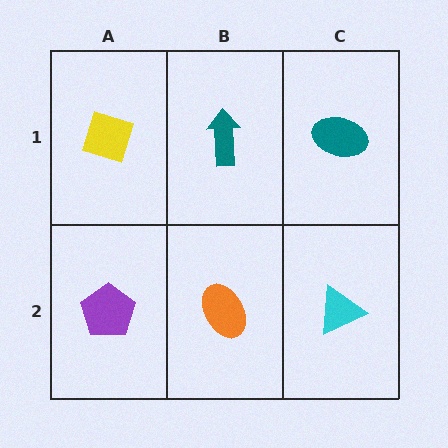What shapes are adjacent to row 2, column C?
A teal ellipse (row 1, column C), an orange ellipse (row 2, column B).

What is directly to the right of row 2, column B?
A cyan triangle.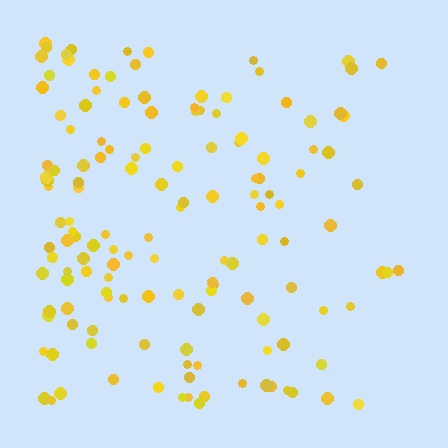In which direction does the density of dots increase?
From right to left, with the left side densest.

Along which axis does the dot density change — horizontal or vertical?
Horizontal.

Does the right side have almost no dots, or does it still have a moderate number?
Still a moderate number, just noticeably fewer than the left.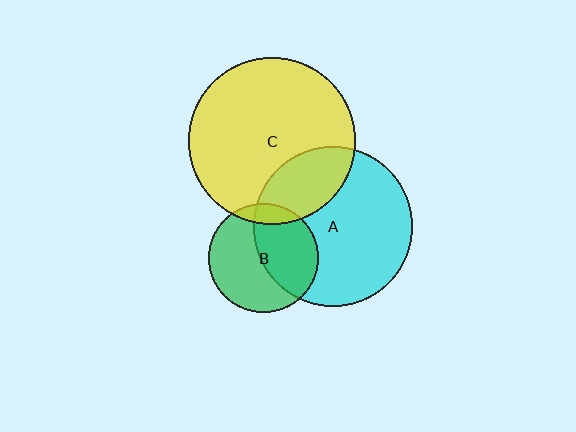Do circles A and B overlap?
Yes.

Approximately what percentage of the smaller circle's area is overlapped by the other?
Approximately 45%.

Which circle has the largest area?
Circle C (yellow).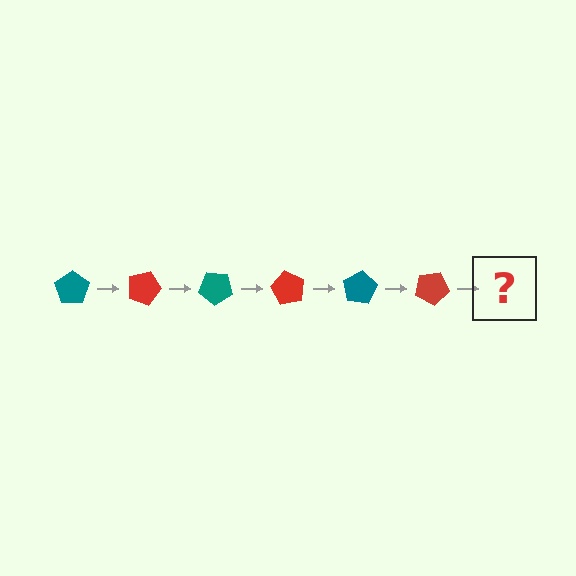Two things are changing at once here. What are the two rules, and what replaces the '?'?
The two rules are that it rotates 20 degrees each step and the color cycles through teal and red. The '?' should be a teal pentagon, rotated 120 degrees from the start.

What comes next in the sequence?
The next element should be a teal pentagon, rotated 120 degrees from the start.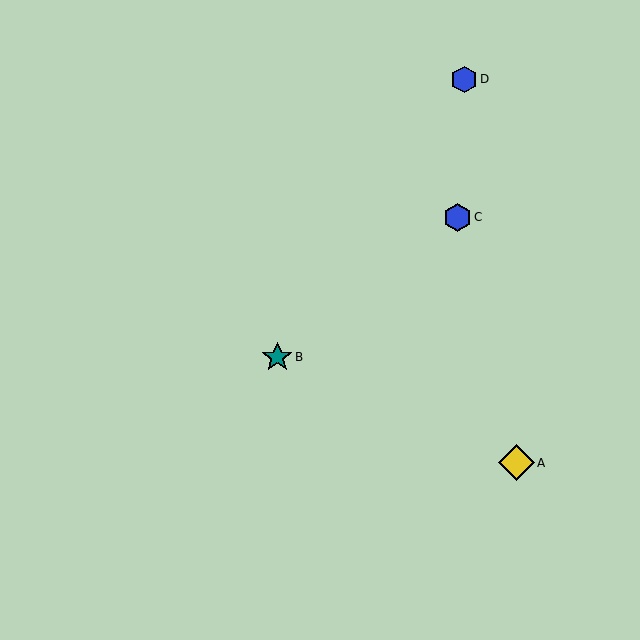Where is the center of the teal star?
The center of the teal star is at (277, 357).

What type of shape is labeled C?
Shape C is a blue hexagon.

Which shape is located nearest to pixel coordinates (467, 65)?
The blue hexagon (labeled D) at (464, 79) is nearest to that location.